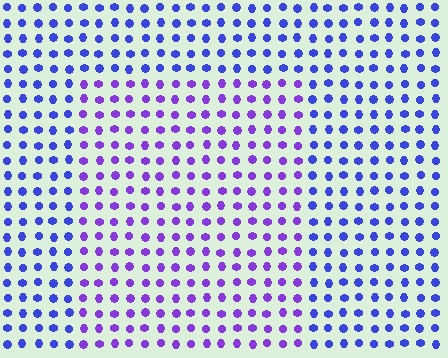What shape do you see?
I see a rectangle.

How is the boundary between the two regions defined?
The boundary is defined purely by a slight shift in hue (about 34 degrees). Spacing, size, and orientation are identical on both sides.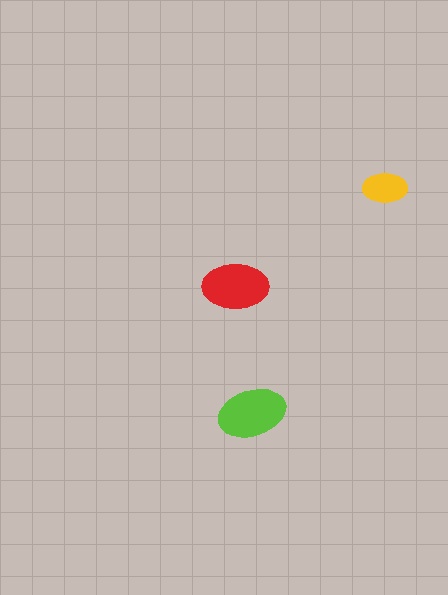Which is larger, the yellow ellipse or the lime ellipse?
The lime one.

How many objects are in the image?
There are 3 objects in the image.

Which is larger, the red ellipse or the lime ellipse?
The lime one.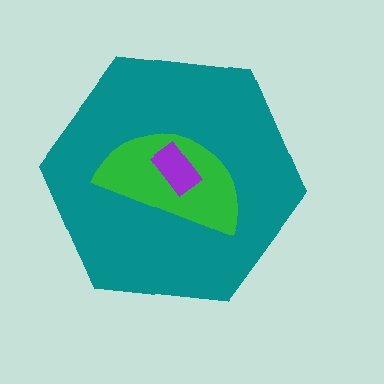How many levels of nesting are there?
3.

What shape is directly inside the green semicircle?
The purple rectangle.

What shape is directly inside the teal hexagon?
The green semicircle.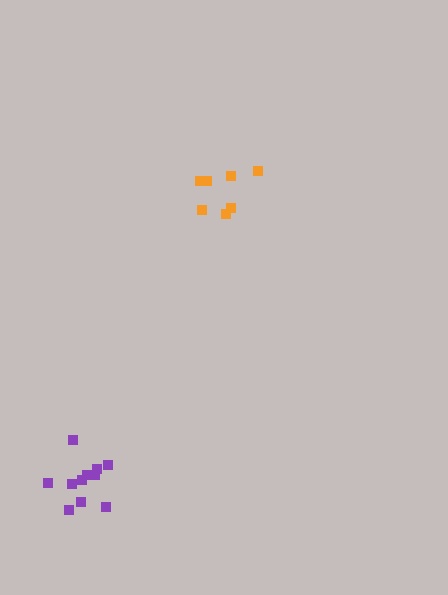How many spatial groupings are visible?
There are 2 spatial groupings.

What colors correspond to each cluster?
The clusters are colored: orange, purple.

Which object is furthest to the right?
The orange cluster is rightmost.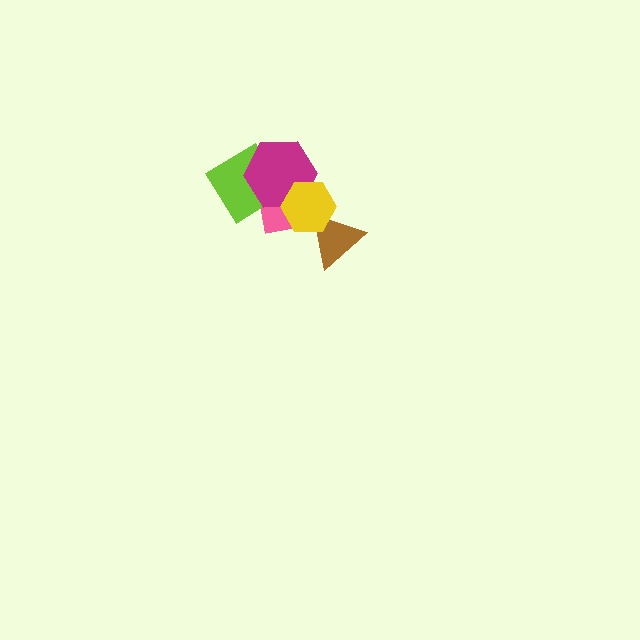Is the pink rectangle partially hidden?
Yes, it is partially covered by another shape.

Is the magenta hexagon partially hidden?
Yes, it is partially covered by another shape.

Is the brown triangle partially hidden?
Yes, it is partially covered by another shape.